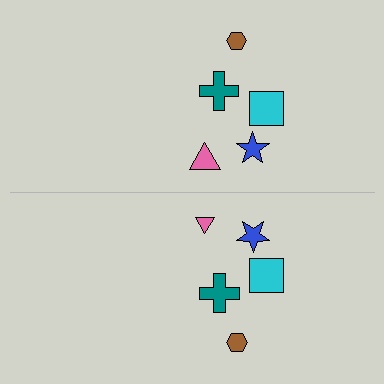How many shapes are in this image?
There are 10 shapes in this image.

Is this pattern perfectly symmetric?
No, the pattern is not perfectly symmetric. The pink triangle on the bottom side has a different size than its mirror counterpart.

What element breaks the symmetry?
The pink triangle on the bottom side has a different size than its mirror counterpart.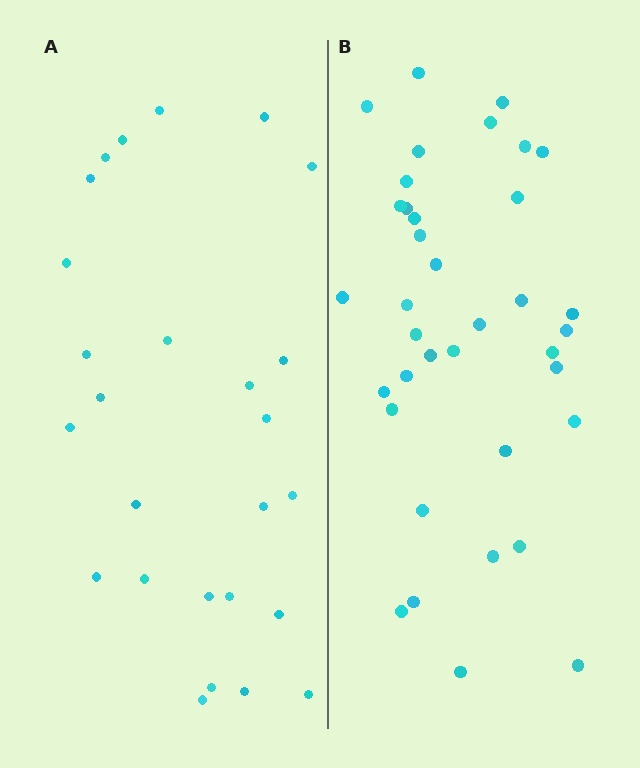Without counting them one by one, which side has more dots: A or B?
Region B (the right region) has more dots.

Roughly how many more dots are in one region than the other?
Region B has roughly 12 or so more dots than region A.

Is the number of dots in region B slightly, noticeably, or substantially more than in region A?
Region B has noticeably more, but not dramatically so. The ratio is roughly 1.4 to 1.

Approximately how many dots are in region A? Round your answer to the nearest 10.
About 30 dots. (The exact count is 26, which rounds to 30.)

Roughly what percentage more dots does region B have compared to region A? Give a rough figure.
About 40% more.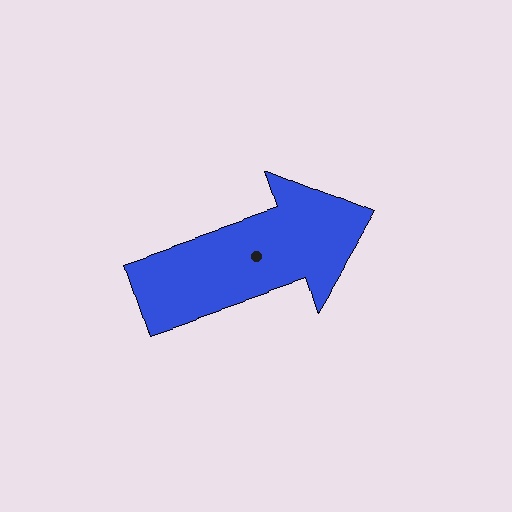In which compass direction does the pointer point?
East.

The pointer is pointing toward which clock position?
Roughly 2 o'clock.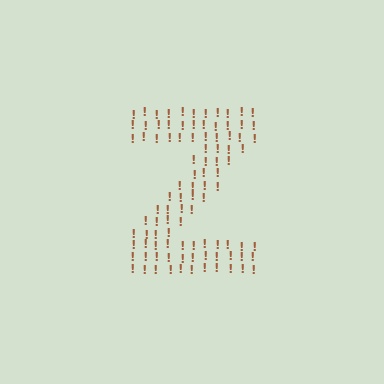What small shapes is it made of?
It is made of small exclamation marks.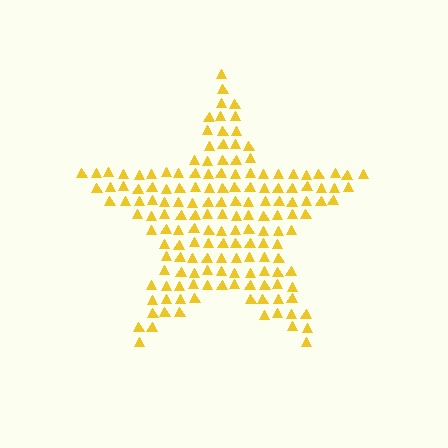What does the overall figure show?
The overall figure shows a star.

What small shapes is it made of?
It is made of small triangles.